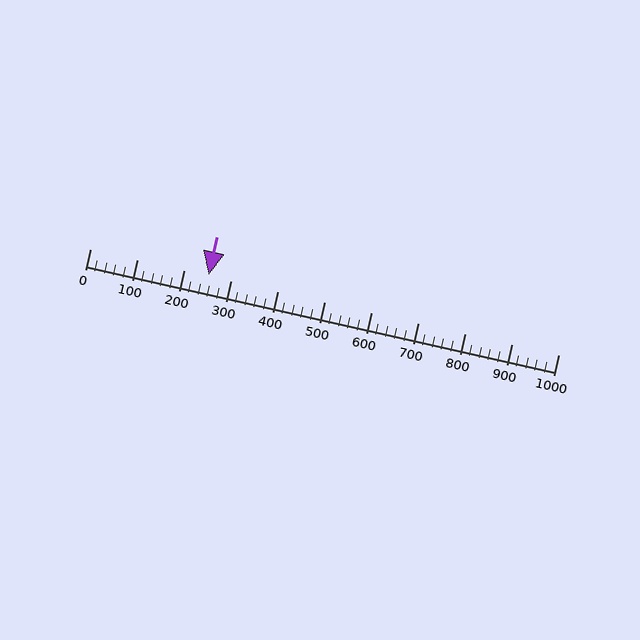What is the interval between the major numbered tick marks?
The major tick marks are spaced 100 units apart.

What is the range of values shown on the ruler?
The ruler shows values from 0 to 1000.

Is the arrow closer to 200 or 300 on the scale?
The arrow is closer to 300.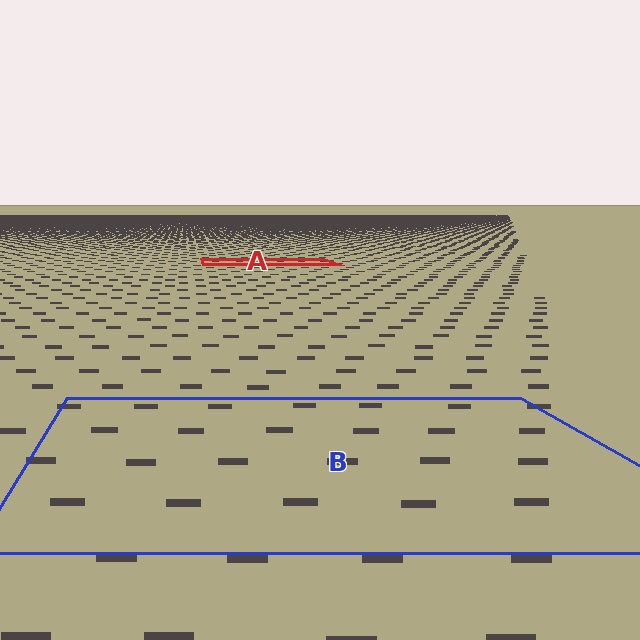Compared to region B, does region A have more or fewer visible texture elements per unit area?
Region A has more texture elements per unit area — they are packed more densely because it is farther away.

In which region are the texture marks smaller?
The texture marks are smaller in region A, because it is farther away.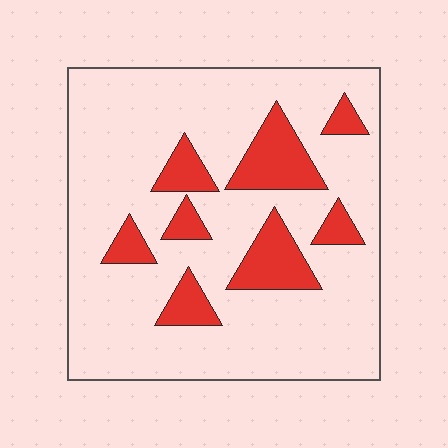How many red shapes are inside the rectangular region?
8.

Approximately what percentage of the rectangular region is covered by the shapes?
Approximately 20%.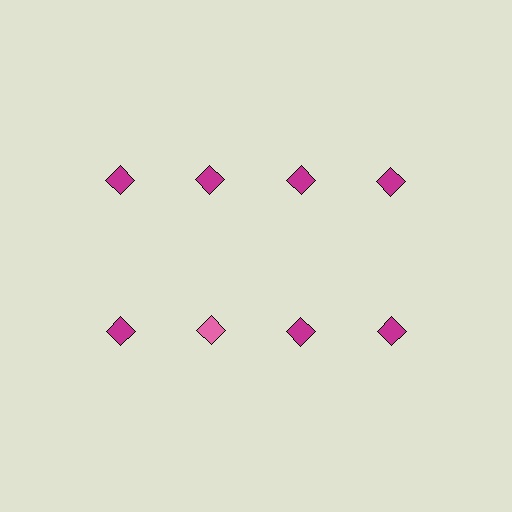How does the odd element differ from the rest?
It has a different color: pink instead of magenta.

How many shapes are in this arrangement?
There are 8 shapes arranged in a grid pattern.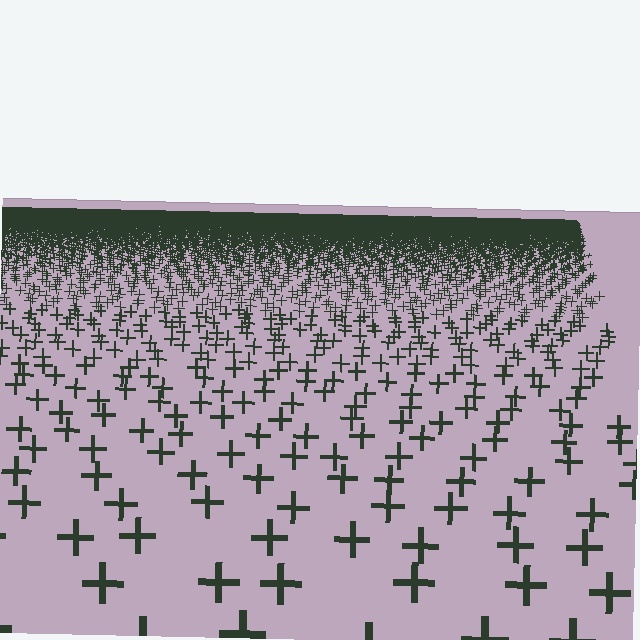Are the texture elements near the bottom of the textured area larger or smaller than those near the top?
Larger. Near the bottom, elements are closer to the viewer and appear at a bigger on-screen size.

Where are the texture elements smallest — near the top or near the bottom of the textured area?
Near the top.